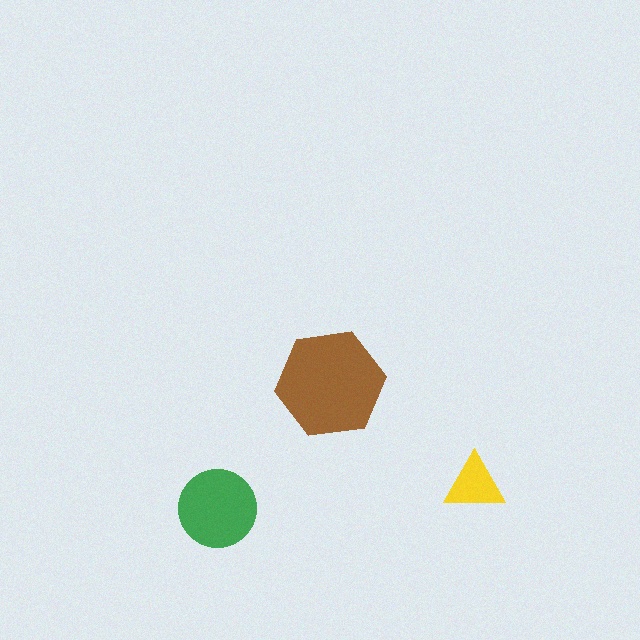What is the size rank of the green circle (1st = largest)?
2nd.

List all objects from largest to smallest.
The brown hexagon, the green circle, the yellow triangle.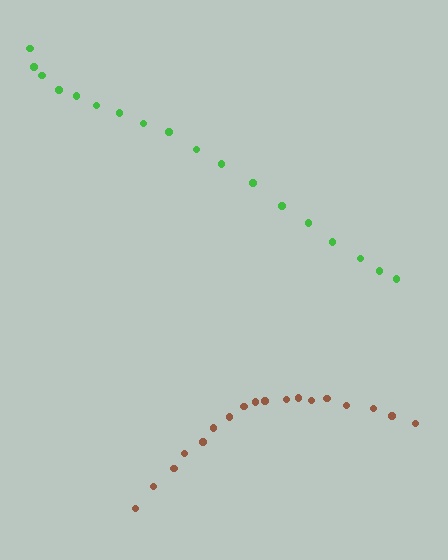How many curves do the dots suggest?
There are 2 distinct paths.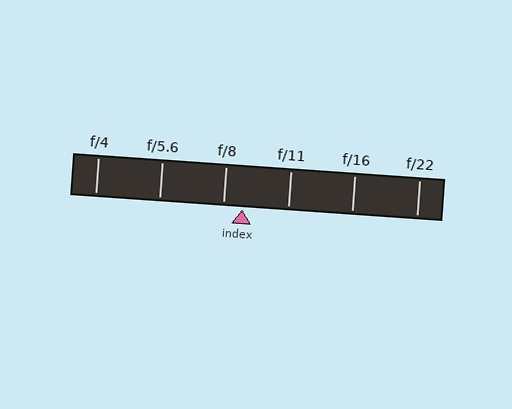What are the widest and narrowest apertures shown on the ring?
The widest aperture shown is f/4 and the narrowest is f/22.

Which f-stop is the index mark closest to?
The index mark is closest to f/8.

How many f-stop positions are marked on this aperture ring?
There are 6 f-stop positions marked.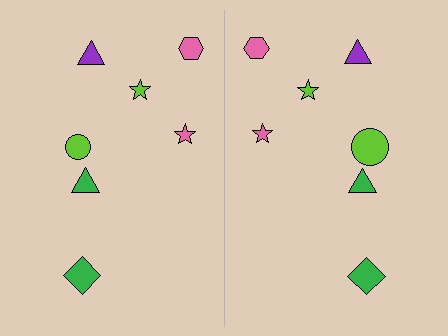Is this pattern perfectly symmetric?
No, the pattern is not perfectly symmetric. The lime circle on the right side has a different size than its mirror counterpart.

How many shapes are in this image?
There are 14 shapes in this image.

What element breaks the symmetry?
The lime circle on the right side has a different size than its mirror counterpart.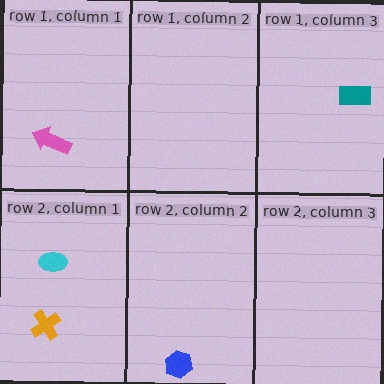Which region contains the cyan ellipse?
The row 2, column 1 region.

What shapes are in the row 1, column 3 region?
The teal rectangle.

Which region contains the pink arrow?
The row 1, column 1 region.